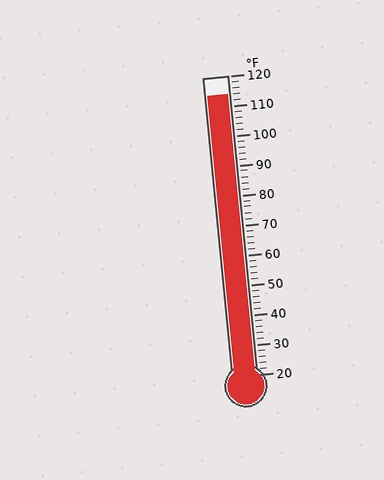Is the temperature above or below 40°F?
The temperature is above 40°F.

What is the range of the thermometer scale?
The thermometer scale ranges from 20°F to 120°F.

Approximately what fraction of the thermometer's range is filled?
The thermometer is filled to approximately 95% of its range.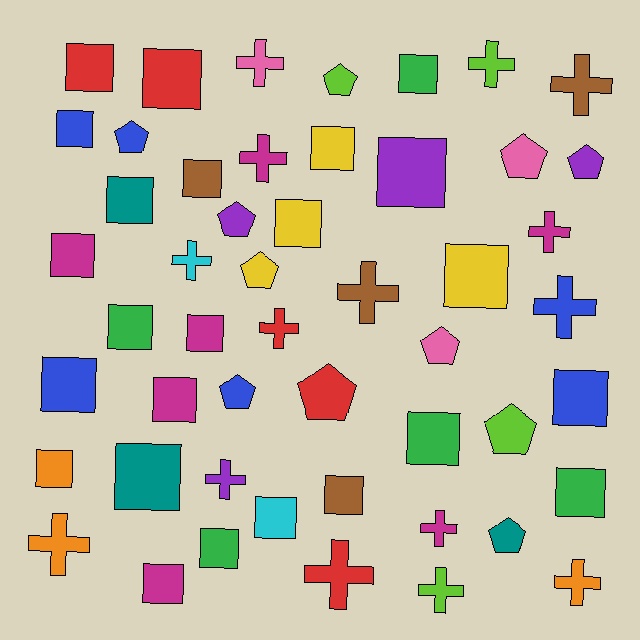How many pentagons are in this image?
There are 11 pentagons.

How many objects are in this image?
There are 50 objects.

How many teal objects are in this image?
There are 3 teal objects.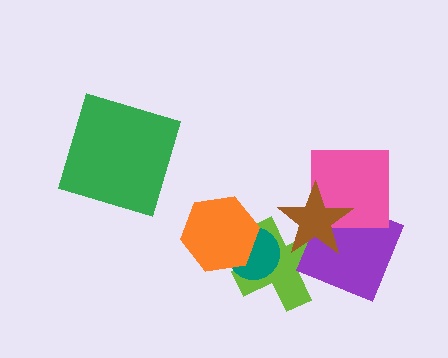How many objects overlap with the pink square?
2 objects overlap with the pink square.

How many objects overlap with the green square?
0 objects overlap with the green square.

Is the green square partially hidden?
No, no other shape covers it.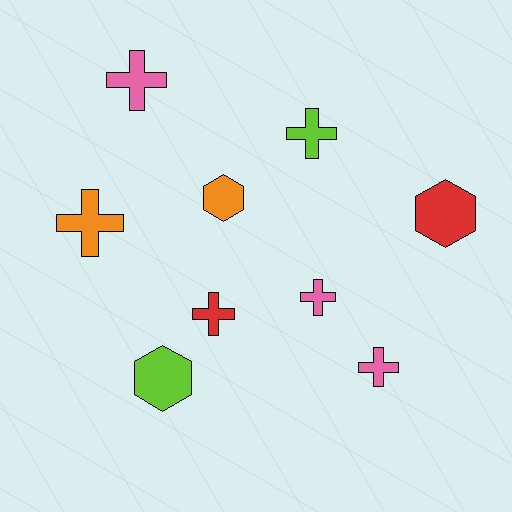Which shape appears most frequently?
Cross, with 6 objects.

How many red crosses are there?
There is 1 red cross.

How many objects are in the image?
There are 9 objects.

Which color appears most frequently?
Pink, with 3 objects.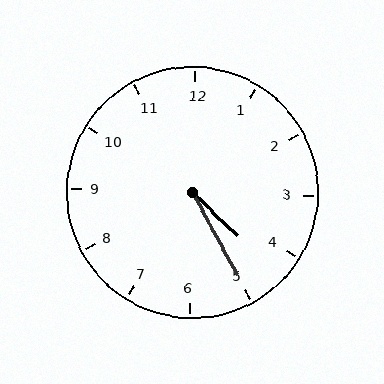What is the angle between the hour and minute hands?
Approximately 18 degrees.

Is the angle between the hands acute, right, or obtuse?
It is acute.